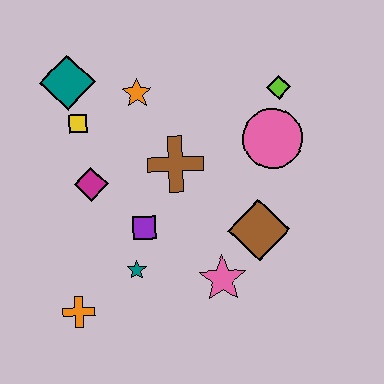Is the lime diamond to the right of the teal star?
Yes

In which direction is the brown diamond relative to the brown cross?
The brown diamond is to the right of the brown cross.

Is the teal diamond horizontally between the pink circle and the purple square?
No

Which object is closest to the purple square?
The teal star is closest to the purple square.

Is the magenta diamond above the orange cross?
Yes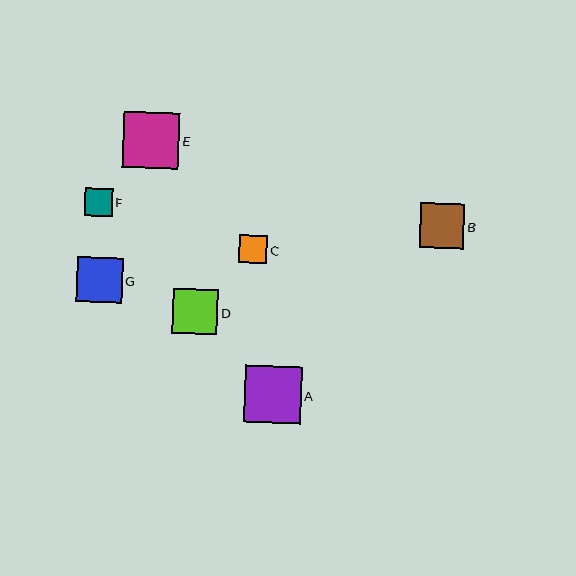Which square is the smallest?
Square F is the smallest with a size of approximately 28 pixels.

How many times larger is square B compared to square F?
Square B is approximately 1.6 times the size of square F.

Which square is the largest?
Square A is the largest with a size of approximately 57 pixels.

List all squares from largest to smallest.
From largest to smallest: A, E, G, B, D, C, F.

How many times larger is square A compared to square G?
Square A is approximately 1.2 times the size of square G.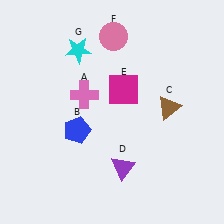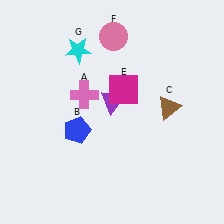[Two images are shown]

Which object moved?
The purple triangle (D) moved up.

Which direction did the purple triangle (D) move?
The purple triangle (D) moved up.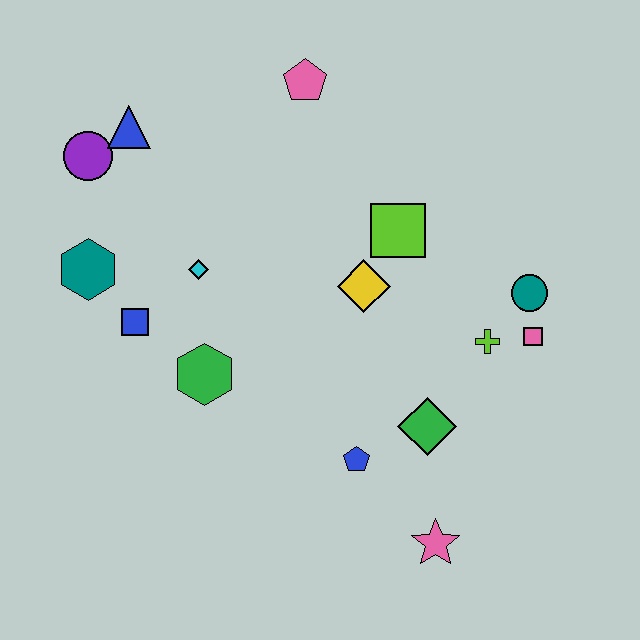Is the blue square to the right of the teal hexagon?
Yes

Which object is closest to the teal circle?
The pink square is closest to the teal circle.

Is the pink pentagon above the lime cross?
Yes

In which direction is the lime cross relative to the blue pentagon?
The lime cross is to the right of the blue pentagon.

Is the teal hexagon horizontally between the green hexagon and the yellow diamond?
No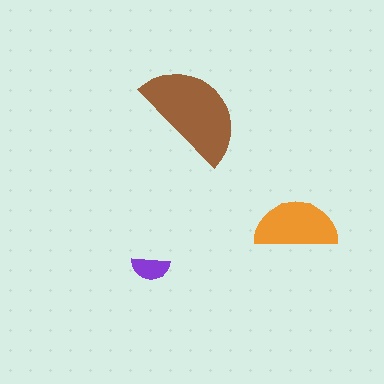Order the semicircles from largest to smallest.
the brown one, the orange one, the purple one.